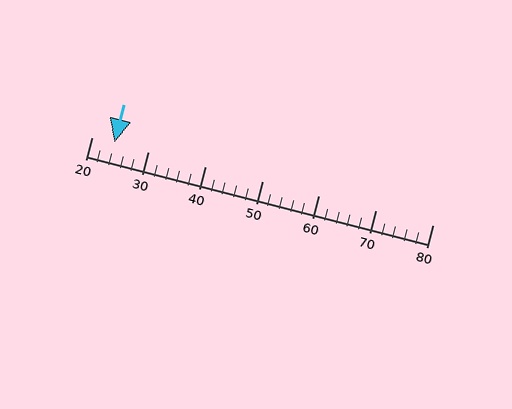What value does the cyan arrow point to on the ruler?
The cyan arrow points to approximately 24.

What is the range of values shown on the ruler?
The ruler shows values from 20 to 80.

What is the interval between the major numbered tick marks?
The major tick marks are spaced 10 units apart.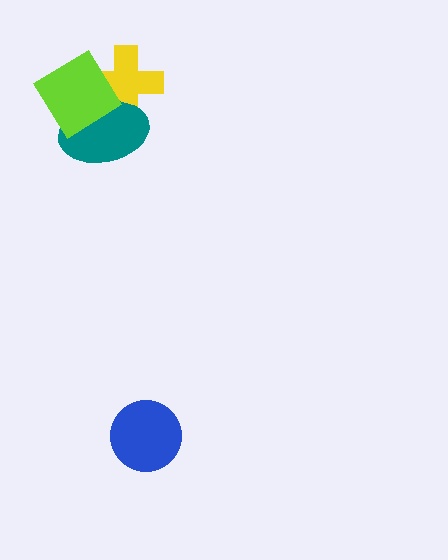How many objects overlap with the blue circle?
0 objects overlap with the blue circle.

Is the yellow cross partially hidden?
Yes, it is partially covered by another shape.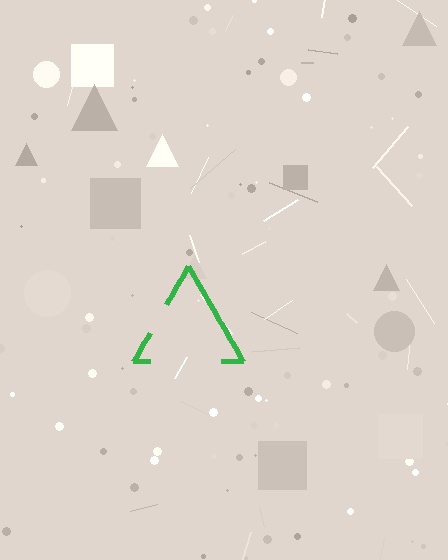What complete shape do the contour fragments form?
The contour fragments form a triangle.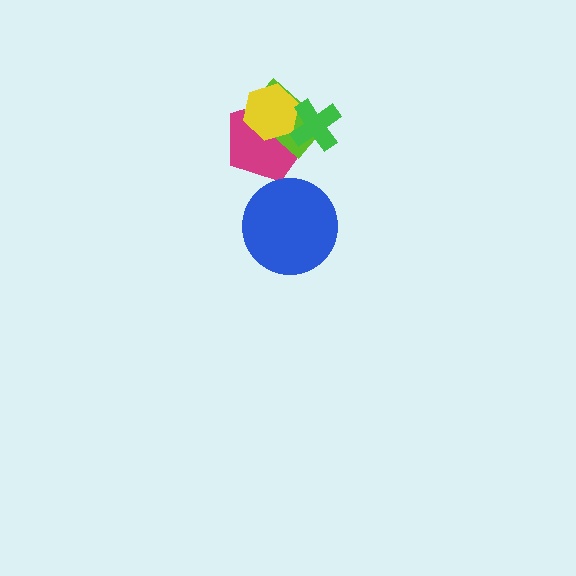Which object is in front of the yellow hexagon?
The green cross is in front of the yellow hexagon.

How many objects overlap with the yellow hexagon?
3 objects overlap with the yellow hexagon.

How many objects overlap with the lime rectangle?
3 objects overlap with the lime rectangle.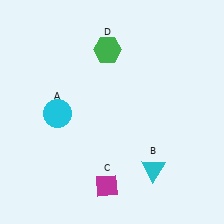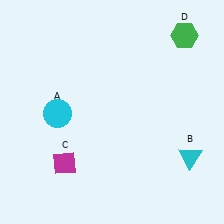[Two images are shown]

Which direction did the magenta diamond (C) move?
The magenta diamond (C) moved left.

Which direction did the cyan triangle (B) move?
The cyan triangle (B) moved right.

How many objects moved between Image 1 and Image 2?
3 objects moved between the two images.